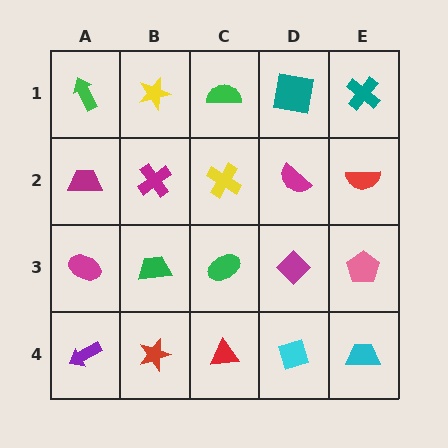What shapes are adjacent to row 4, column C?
A green ellipse (row 3, column C), a red star (row 4, column B), a cyan diamond (row 4, column D).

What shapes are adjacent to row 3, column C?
A yellow cross (row 2, column C), a red triangle (row 4, column C), a green trapezoid (row 3, column B), a magenta diamond (row 3, column D).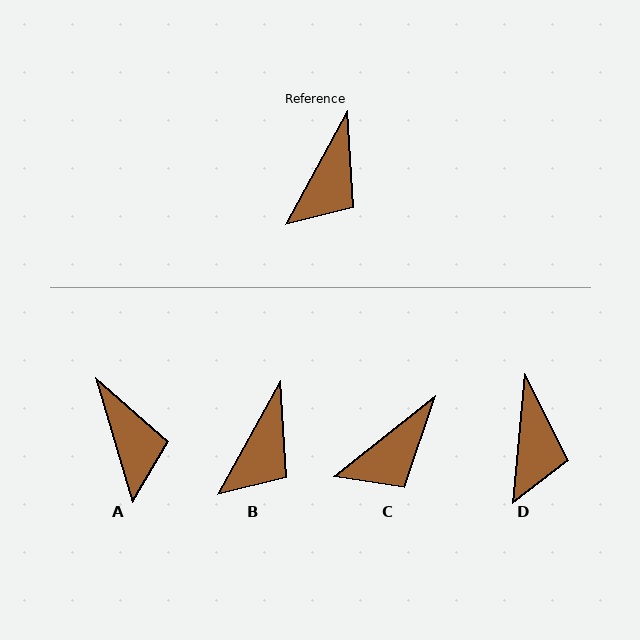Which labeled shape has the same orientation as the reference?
B.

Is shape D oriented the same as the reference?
No, it is off by about 24 degrees.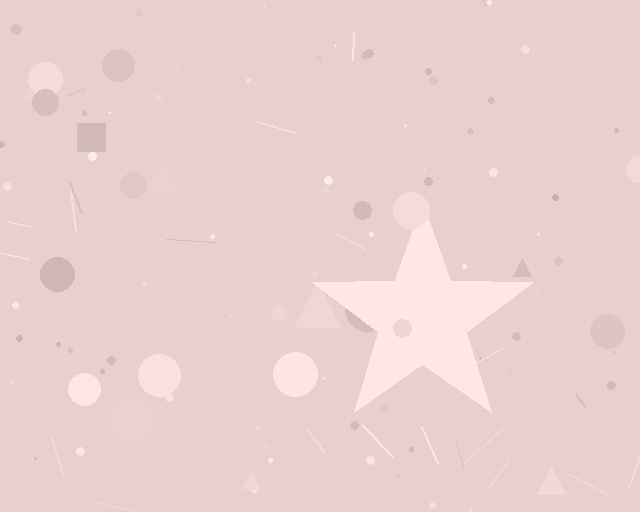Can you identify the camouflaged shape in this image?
The camouflaged shape is a star.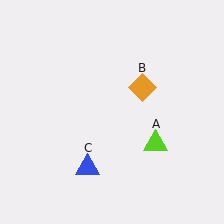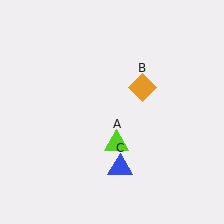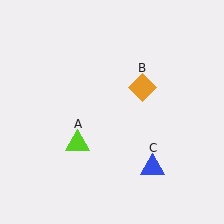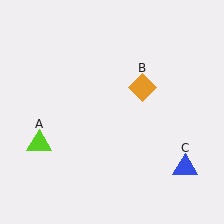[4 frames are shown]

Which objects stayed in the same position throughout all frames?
Orange diamond (object B) remained stationary.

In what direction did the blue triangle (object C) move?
The blue triangle (object C) moved right.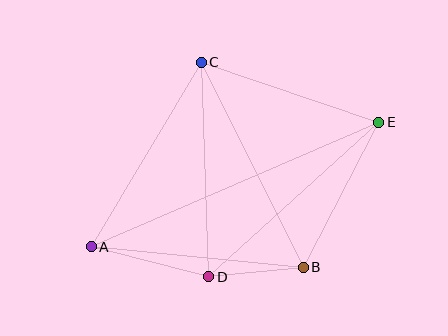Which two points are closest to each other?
Points B and D are closest to each other.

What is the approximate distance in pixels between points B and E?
The distance between B and E is approximately 164 pixels.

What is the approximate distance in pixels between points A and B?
The distance between A and B is approximately 213 pixels.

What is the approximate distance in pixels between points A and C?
The distance between A and C is approximately 215 pixels.